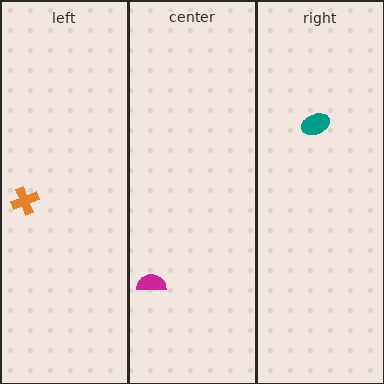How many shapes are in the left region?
1.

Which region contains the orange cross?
The left region.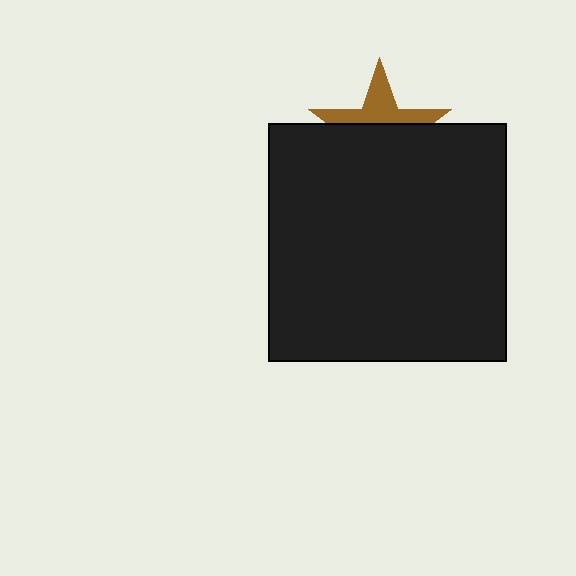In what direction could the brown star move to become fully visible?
The brown star could move up. That would shift it out from behind the black square entirely.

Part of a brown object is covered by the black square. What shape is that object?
It is a star.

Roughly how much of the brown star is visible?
A small part of it is visible (roughly 41%).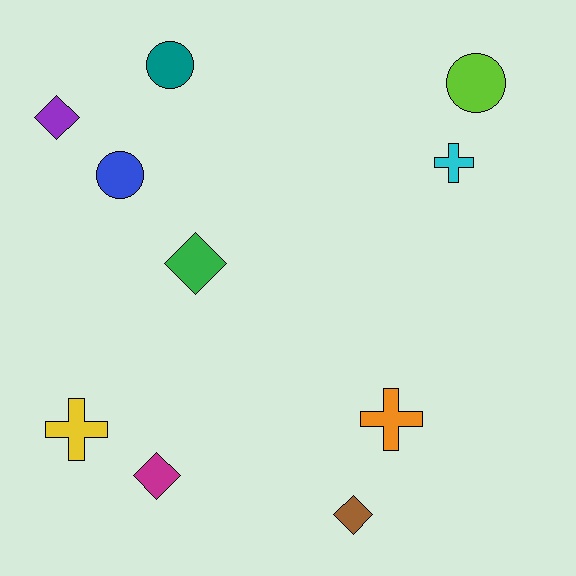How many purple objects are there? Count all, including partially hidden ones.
There is 1 purple object.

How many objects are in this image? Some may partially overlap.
There are 10 objects.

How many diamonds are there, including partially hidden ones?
There are 4 diamonds.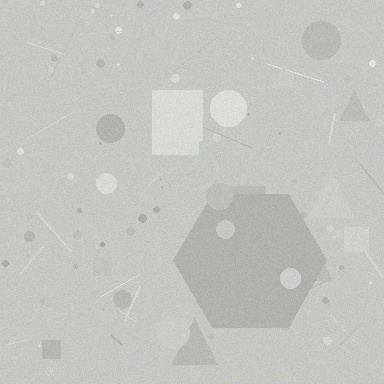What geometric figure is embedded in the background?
A hexagon is embedded in the background.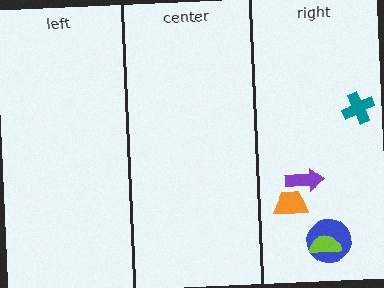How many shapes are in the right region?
5.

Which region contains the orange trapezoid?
The right region.